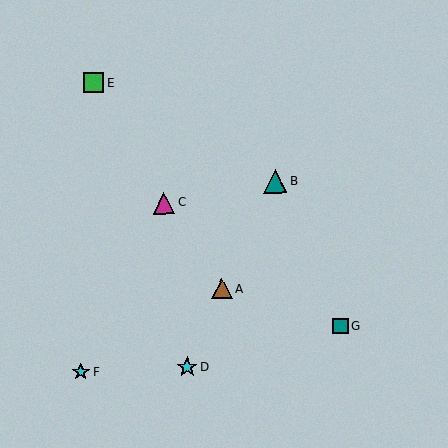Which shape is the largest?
The teal triangle (labeled B) is the largest.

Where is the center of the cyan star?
The center of the cyan star is at (81, 372).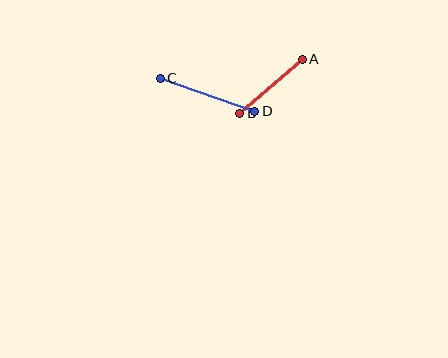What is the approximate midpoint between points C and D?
The midpoint is at approximately (207, 95) pixels.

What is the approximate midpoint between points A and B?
The midpoint is at approximately (271, 86) pixels.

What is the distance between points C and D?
The distance is approximately 100 pixels.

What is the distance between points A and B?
The distance is approximately 82 pixels.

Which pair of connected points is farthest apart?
Points C and D are farthest apart.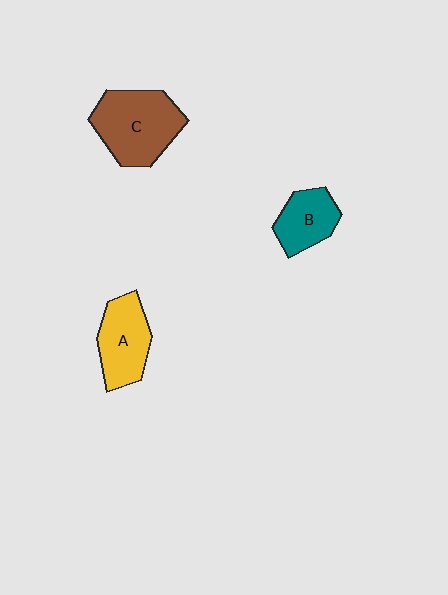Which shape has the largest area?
Shape C (brown).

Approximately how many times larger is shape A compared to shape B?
Approximately 1.3 times.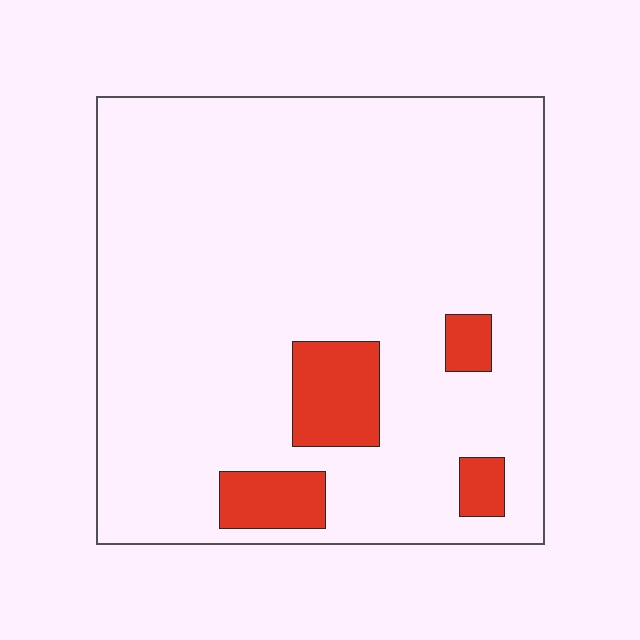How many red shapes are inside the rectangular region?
4.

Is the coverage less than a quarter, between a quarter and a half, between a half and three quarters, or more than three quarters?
Less than a quarter.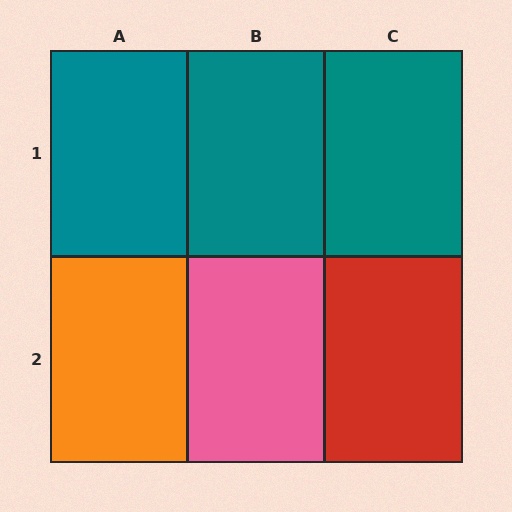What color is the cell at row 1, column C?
Teal.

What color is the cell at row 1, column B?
Teal.